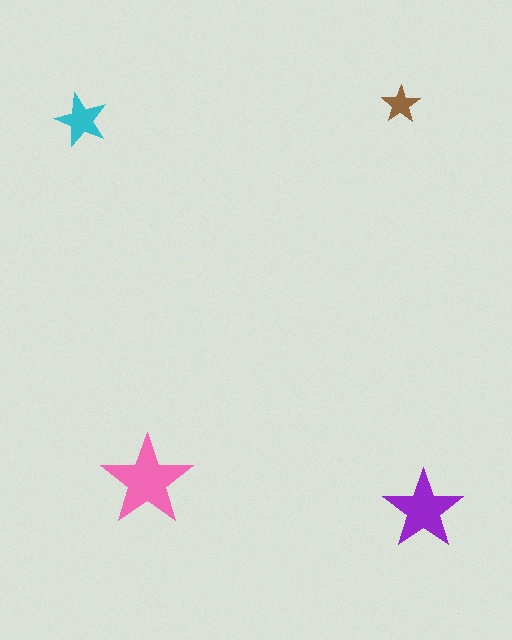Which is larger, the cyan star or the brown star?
The cyan one.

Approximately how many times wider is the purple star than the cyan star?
About 1.5 times wider.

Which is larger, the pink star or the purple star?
The pink one.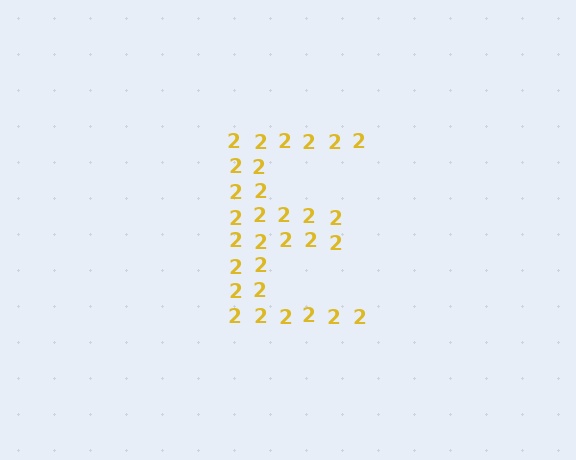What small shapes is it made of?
It is made of small digit 2's.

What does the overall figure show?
The overall figure shows the letter E.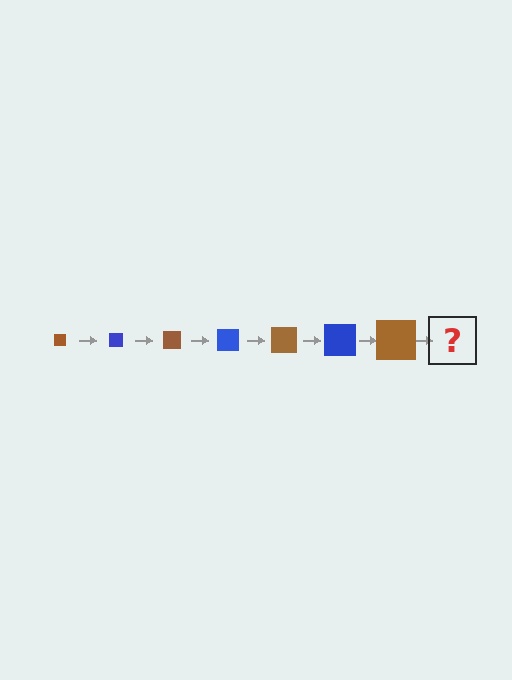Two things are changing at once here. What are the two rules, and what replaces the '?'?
The two rules are that the square grows larger each step and the color cycles through brown and blue. The '?' should be a blue square, larger than the previous one.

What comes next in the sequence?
The next element should be a blue square, larger than the previous one.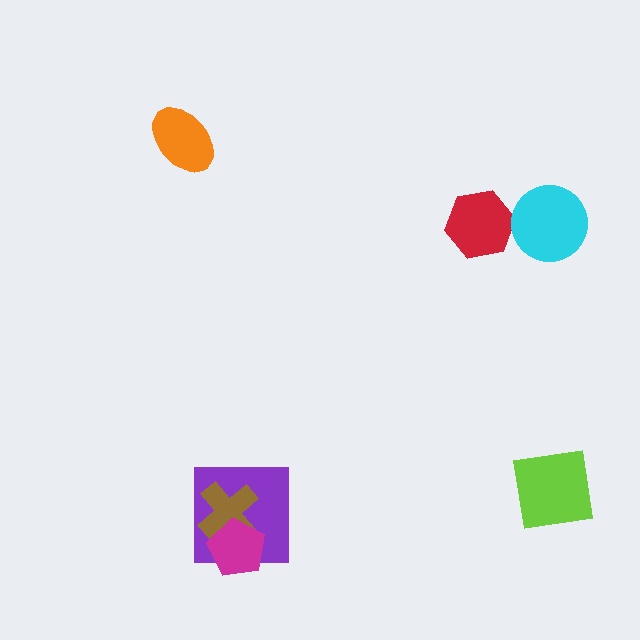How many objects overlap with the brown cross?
2 objects overlap with the brown cross.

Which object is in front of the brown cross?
The magenta pentagon is in front of the brown cross.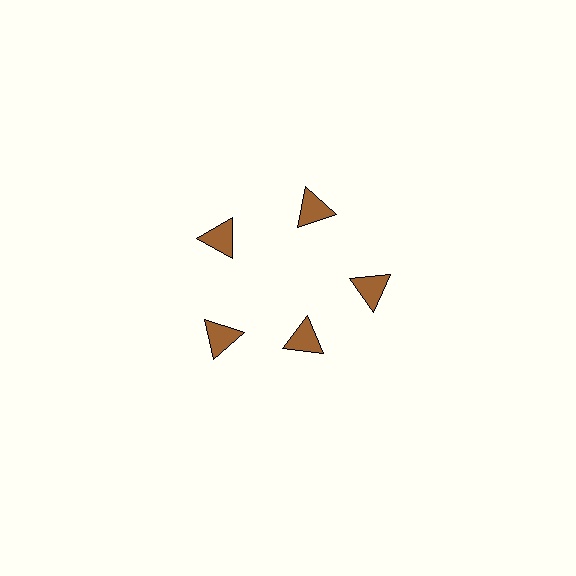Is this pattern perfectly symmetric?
No. The 5 brown triangles are arranged in a ring, but one element near the 5 o'clock position is pulled inward toward the center, breaking the 5-fold rotational symmetry.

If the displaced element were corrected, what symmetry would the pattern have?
It would have 5-fold rotational symmetry — the pattern would map onto itself every 72 degrees.